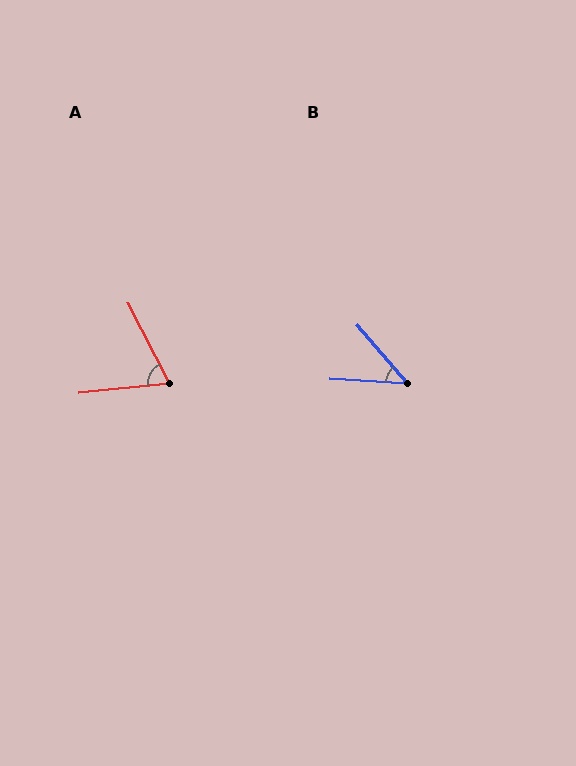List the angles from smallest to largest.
B (46°), A (69°).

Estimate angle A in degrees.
Approximately 69 degrees.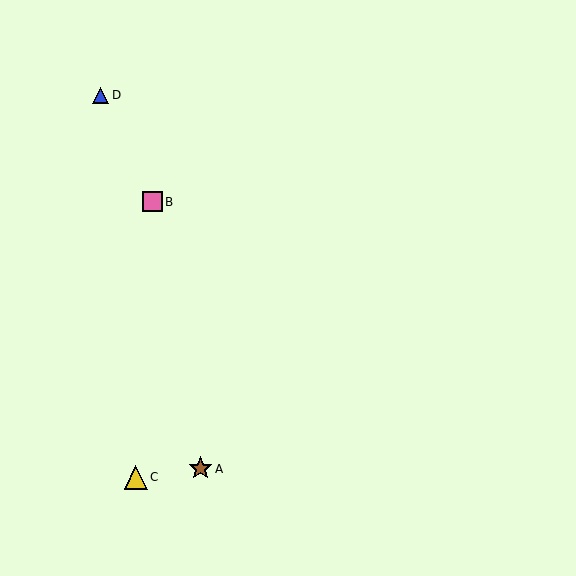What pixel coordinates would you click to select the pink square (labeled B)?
Click at (152, 202) to select the pink square B.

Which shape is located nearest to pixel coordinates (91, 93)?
The blue triangle (labeled D) at (100, 95) is nearest to that location.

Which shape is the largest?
The brown star (labeled A) is the largest.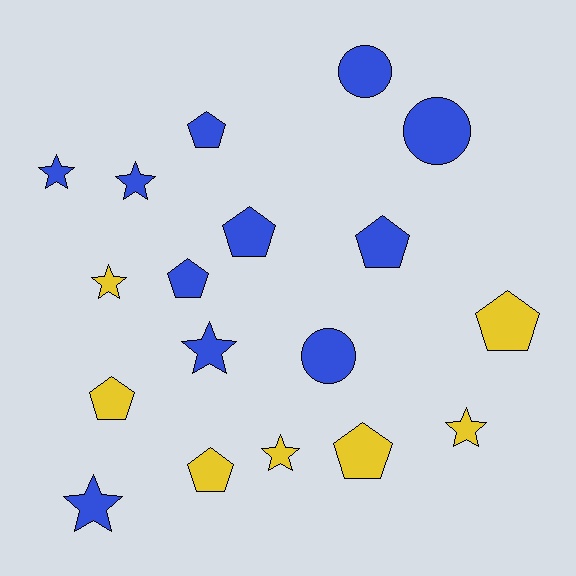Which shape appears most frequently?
Pentagon, with 8 objects.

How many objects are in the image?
There are 18 objects.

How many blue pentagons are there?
There are 4 blue pentagons.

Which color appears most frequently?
Blue, with 11 objects.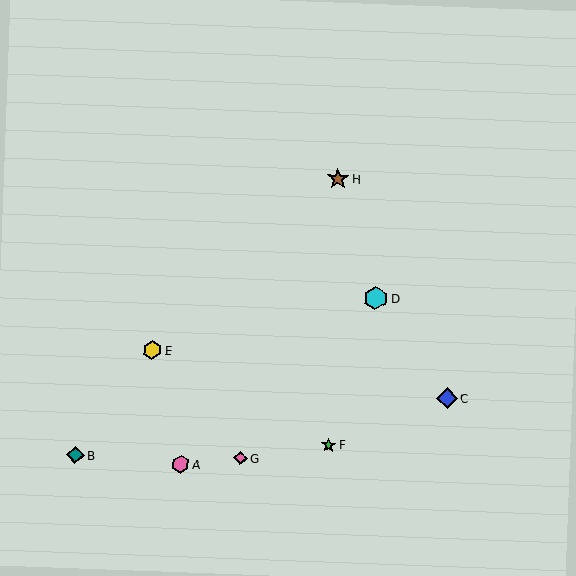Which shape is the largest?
The cyan hexagon (labeled D) is the largest.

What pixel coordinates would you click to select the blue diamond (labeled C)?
Click at (447, 398) to select the blue diamond C.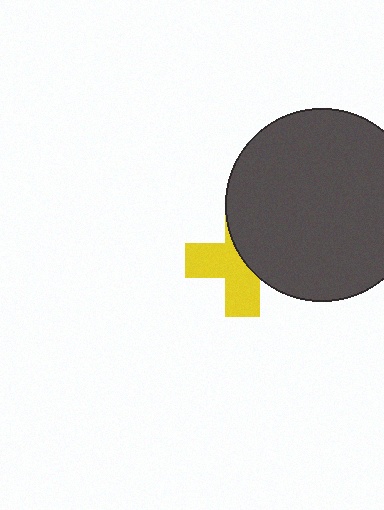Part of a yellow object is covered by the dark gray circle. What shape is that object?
It is a cross.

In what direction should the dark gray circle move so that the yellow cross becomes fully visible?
The dark gray circle should move right. That is the shortest direction to clear the overlap and leave the yellow cross fully visible.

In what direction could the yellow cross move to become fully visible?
The yellow cross could move left. That would shift it out from behind the dark gray circle entirely.